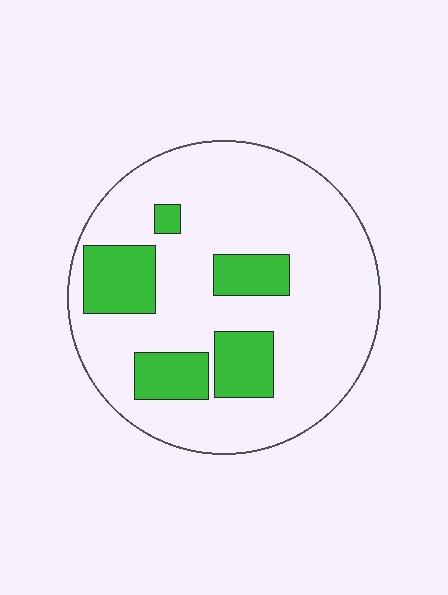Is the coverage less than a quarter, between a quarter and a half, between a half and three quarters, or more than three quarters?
Less than a quarter.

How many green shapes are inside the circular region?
5.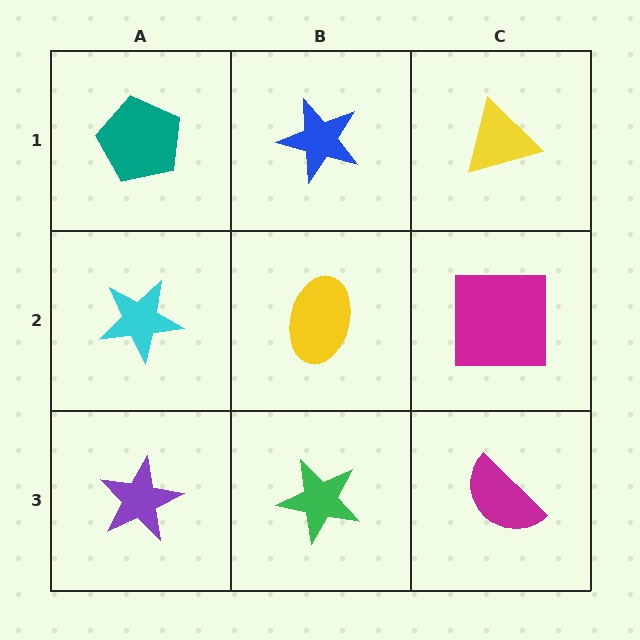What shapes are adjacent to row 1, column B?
A yellow ellipse (row 2, column B), a teal pentagon (row 1, column A), a yellow triangle (row 1, column C).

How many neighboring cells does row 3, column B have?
3.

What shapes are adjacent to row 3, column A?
A cyan star (row 2, column A), a green star (row 3, column B).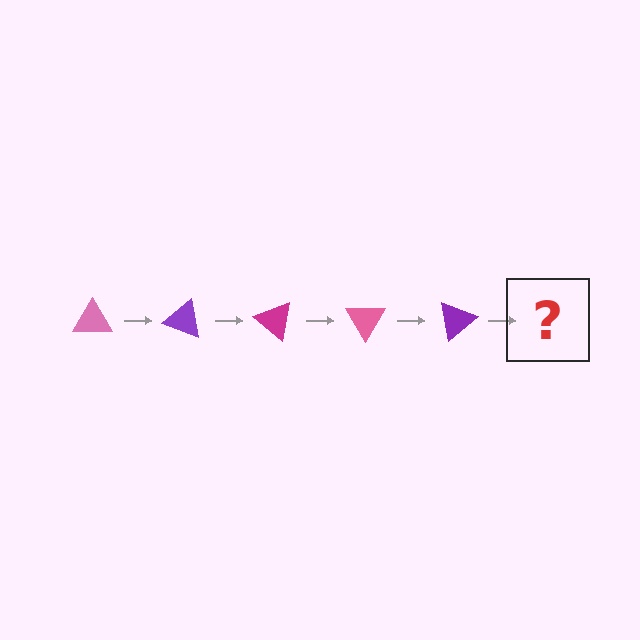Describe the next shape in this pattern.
It should be a magenta triangle, rotated 100 degrees from the start.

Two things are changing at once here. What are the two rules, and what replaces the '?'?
The two rules are that it rotates 20 degrees each step and the color cycles through pink, purple, and magenta. The '?' should be a magenta triangle, rotated 100 degrees from the start.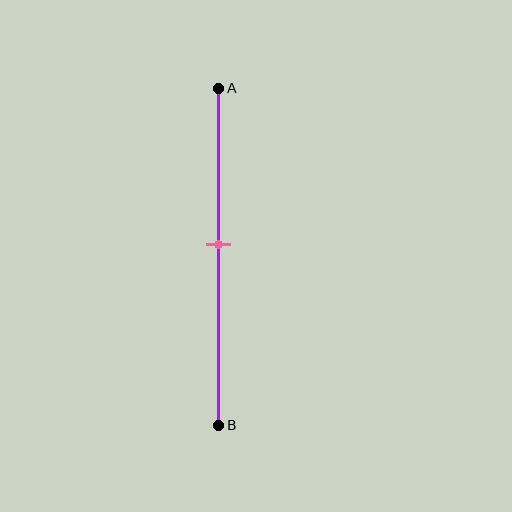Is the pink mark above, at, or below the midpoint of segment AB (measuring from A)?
The pink mark is above the midpoint of segment AB.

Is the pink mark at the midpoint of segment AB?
No, the mark is at about 45% from A, not at the 50% midpoint.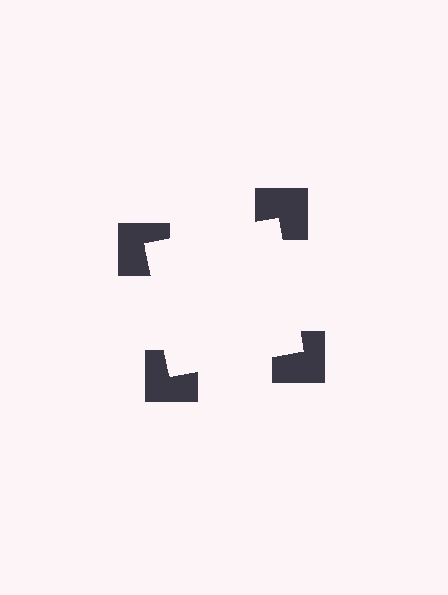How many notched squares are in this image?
There are 4 — one at each vertex of the illusory square.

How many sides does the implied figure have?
4 sides.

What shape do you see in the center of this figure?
An illusory square — its edges are inferred from the aligned wedge cuts in the notched squares, not physically drawn.